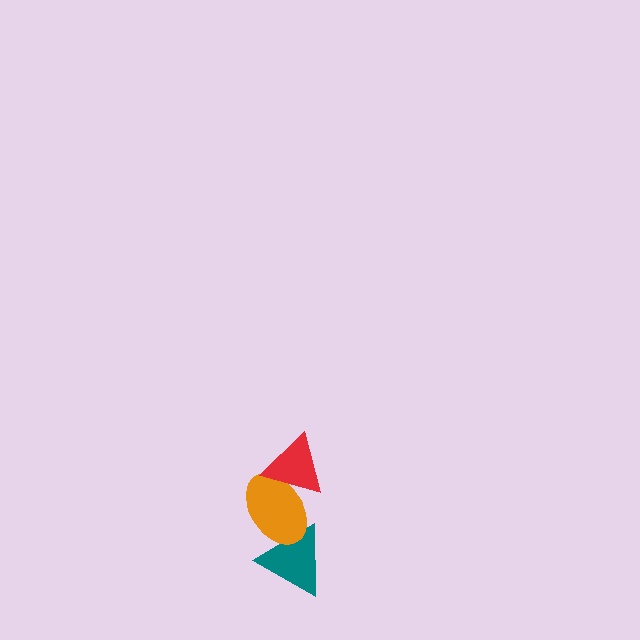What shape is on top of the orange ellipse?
The red triangle is on top of the orange ellipse.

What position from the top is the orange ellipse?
The orange ellipse is 2nd from the top.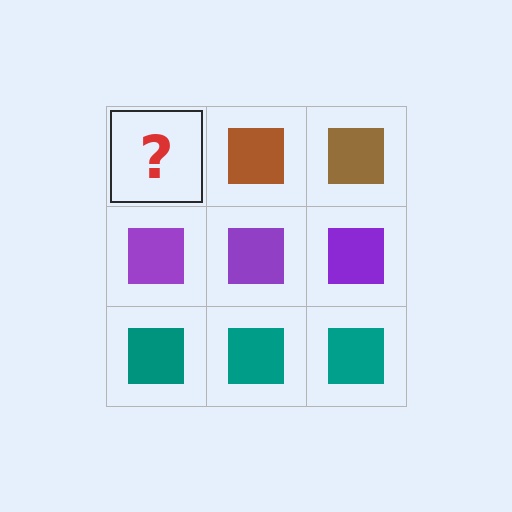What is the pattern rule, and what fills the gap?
The rule is that each row has a consistent color. The gap should be filled with a brown square.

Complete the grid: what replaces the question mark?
The question mark should be replaced with a brown square.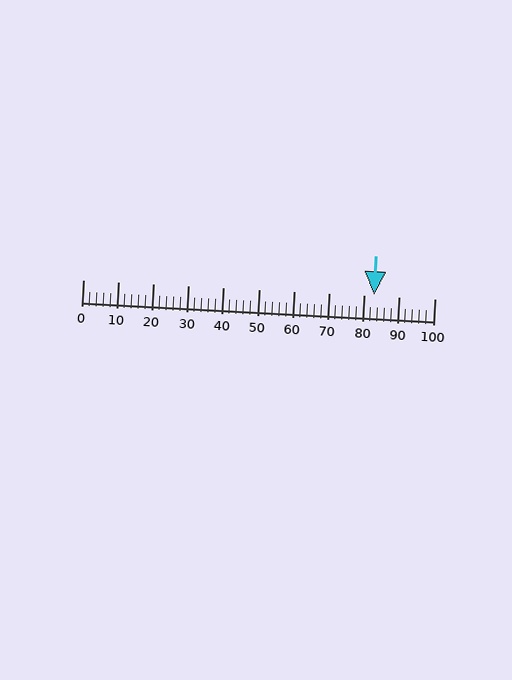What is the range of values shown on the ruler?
The ruler shows values from 0 to 100.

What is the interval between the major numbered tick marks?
The major tick marks are spaced 10 units apart.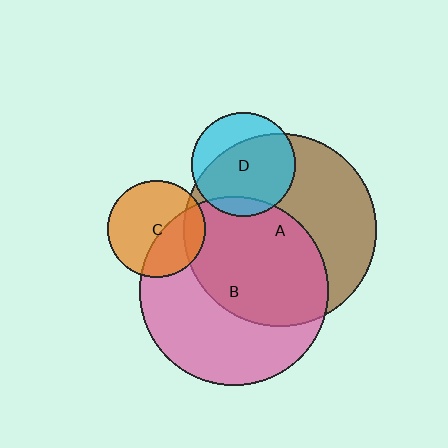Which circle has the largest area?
Circle A (brown).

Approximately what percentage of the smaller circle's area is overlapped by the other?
Approximately 50%.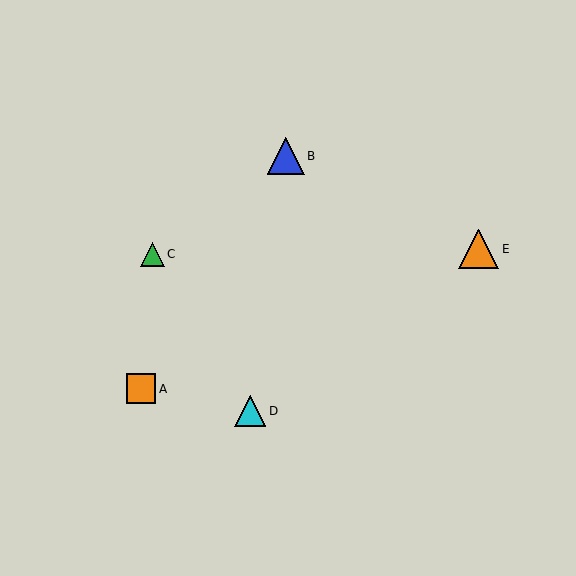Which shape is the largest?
The orange triangle (labeled E) is the largest.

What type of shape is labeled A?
Shape A is an orange square.